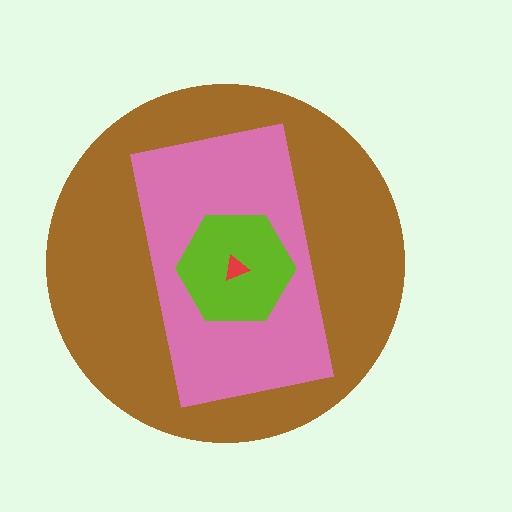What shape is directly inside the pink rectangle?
The lime hexagon.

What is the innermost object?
The red triangle.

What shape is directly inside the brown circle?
The pink rectangle.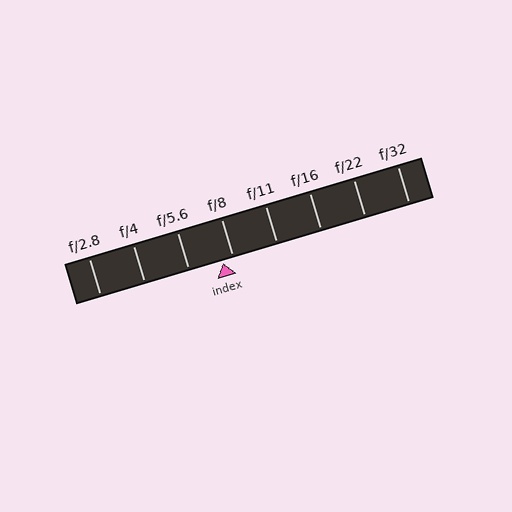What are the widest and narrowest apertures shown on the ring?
The widest aperture shown is f/2.8 and the narrowest is f/32.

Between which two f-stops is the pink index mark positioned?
The index mark is between f/5.6 and f/8.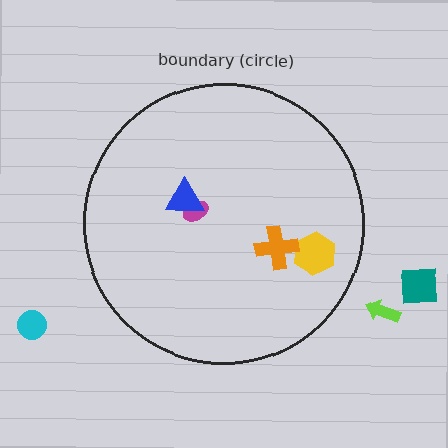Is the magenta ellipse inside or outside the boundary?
Inside.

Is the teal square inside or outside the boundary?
Outside.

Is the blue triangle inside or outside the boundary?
Inside.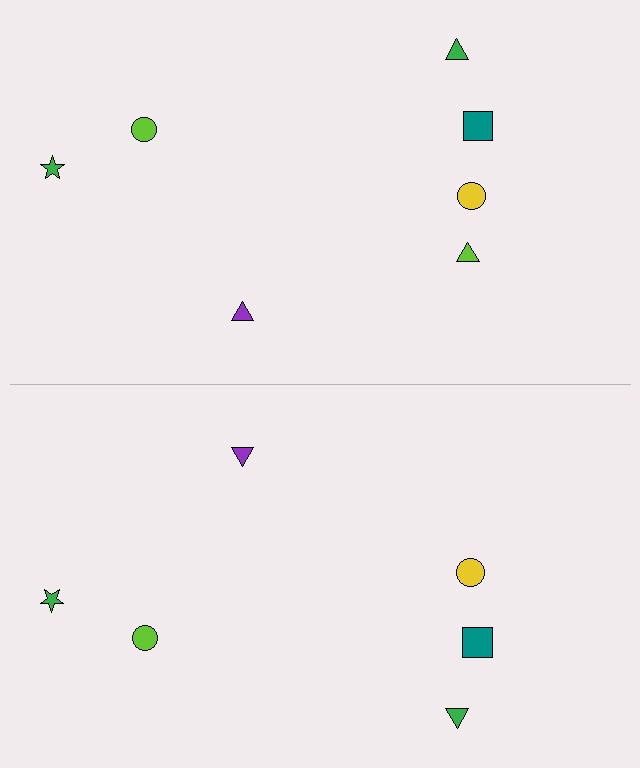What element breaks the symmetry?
A lime triangle is missing from the bottom side.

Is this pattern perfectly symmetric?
No, the pattern is not perfectly symmetric. A lime triangle is missing from the bottom side.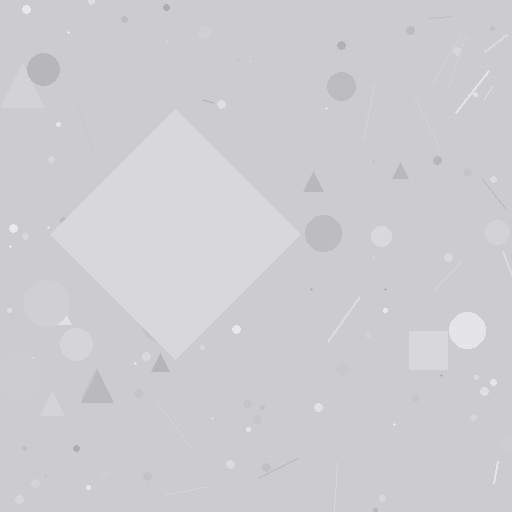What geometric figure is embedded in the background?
A diamond is embedded in the background.